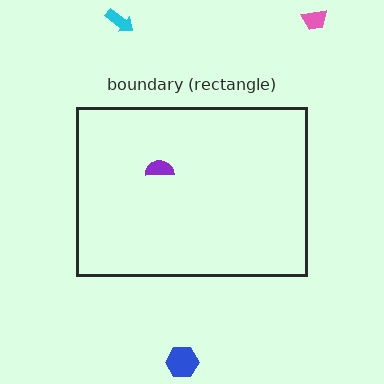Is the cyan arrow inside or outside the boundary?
Outside.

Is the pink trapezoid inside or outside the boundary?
Outside.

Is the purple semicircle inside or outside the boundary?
Inside.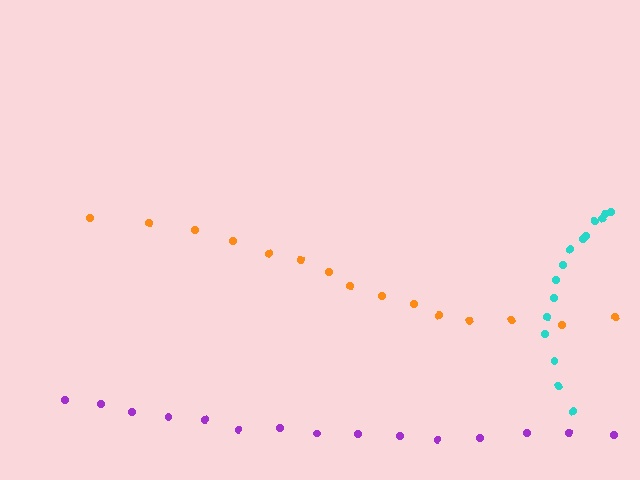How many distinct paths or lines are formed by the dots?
There are 3 distinct paths.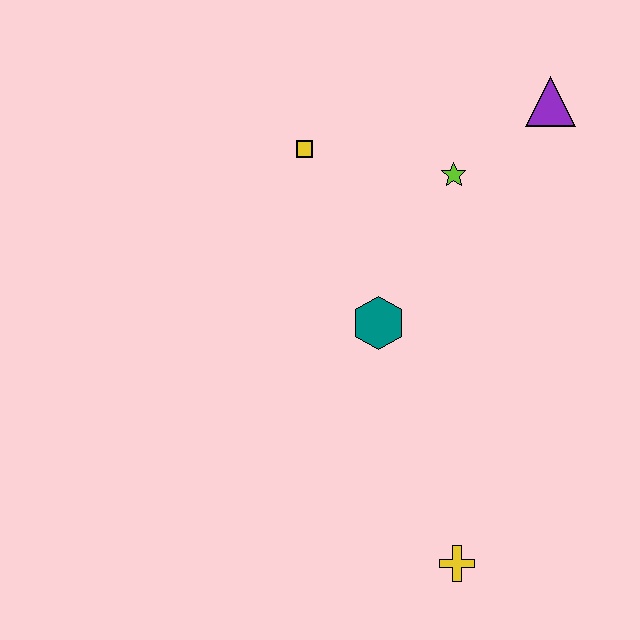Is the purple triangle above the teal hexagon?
Yes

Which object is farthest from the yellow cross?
The purple triangle is farthest from the yellow cross.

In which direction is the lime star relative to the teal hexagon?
The lime star is above the teal hexagon.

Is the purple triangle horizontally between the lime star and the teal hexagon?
No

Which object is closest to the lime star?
The purple triangle is closest to the lime star.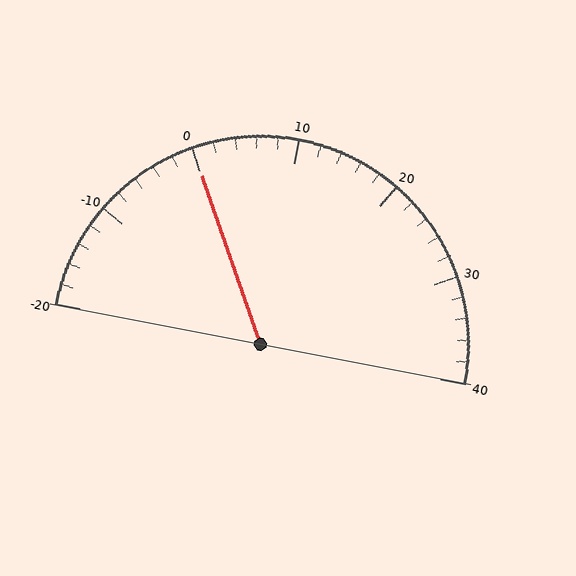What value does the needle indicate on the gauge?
The needle indicates approximately 0.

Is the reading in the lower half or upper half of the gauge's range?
The reading is in the lower half of the range (-20 to 40).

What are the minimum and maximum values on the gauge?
The gauge ranges from -20 to 40.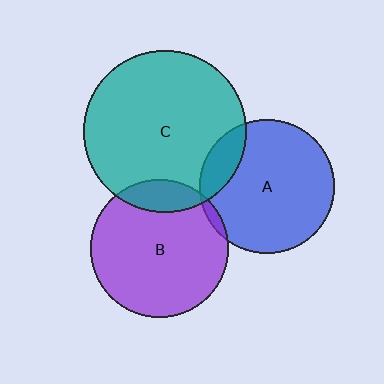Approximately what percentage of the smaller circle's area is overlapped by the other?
Approximately 5%.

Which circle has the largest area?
Circle C (teal).